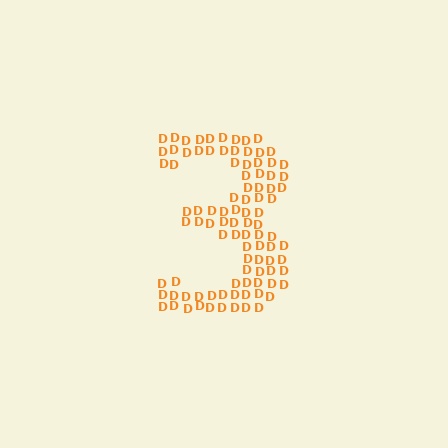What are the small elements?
The small elements are letter D's.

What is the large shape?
The large shape is the digit 3.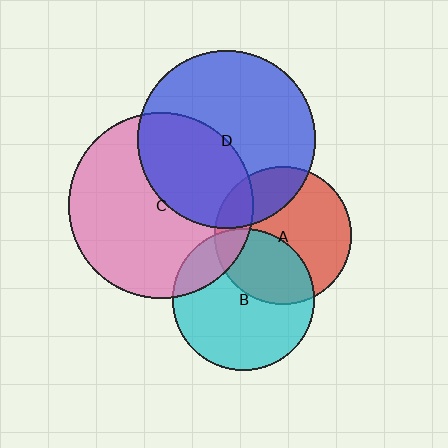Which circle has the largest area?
Circle C (pink).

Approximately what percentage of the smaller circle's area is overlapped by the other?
Approximately 15%.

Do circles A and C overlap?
Yes.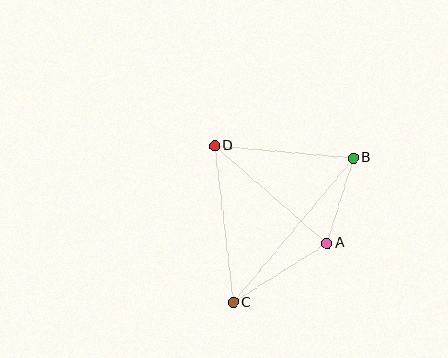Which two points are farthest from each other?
Points B and C are farthest from each other.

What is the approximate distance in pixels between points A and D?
The distance between A and D is approximately 149 pixels.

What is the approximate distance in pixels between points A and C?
The distance between A and C is approximately 111 pixels.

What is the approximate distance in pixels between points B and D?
The distance between B and D is approximately 140 pixels.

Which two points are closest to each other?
Points A and B are closest to each other.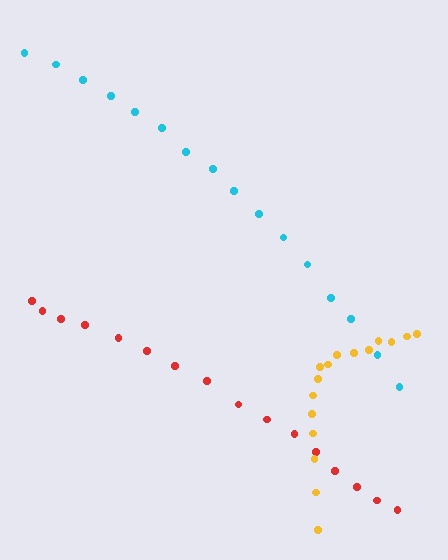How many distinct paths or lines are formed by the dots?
There are 3 distinct paths.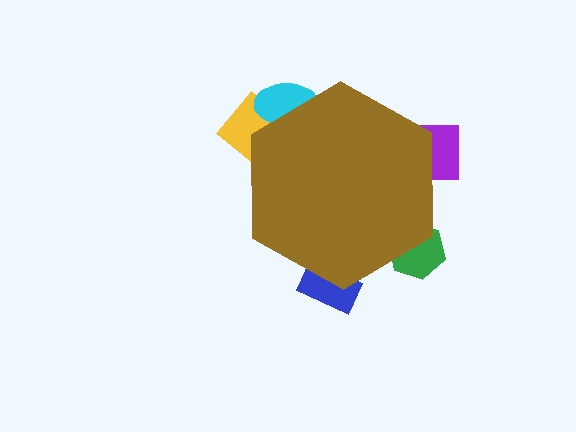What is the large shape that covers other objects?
A brown hexagon.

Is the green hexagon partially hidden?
Yes, the green hexagon is partially hidden behind the brown hexagon.